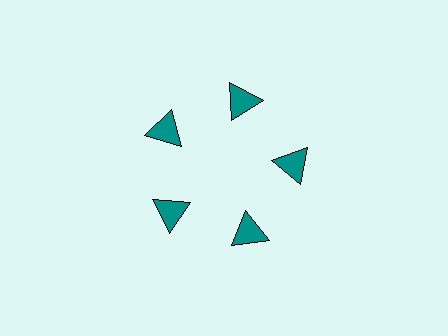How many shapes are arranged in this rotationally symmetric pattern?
There are 5 shapes, arranged in 5 groups of 1.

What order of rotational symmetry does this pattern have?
This pattern has 5-fold rotational symmetry.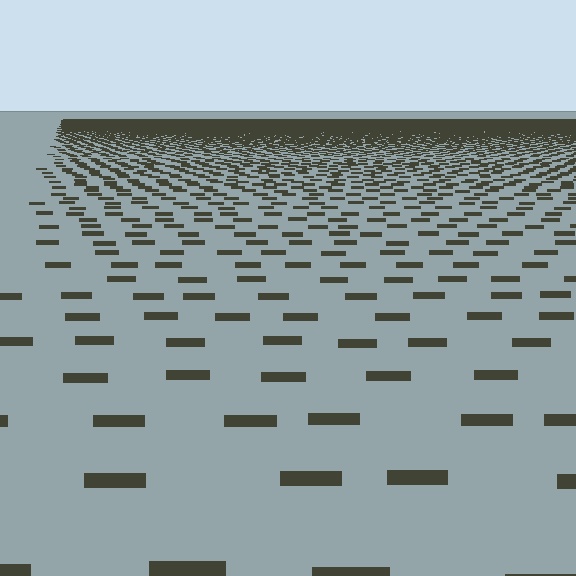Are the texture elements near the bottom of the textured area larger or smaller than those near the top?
Larger. Near the bottom, elements are closer to the viewer and appear at a bigger on-screen size.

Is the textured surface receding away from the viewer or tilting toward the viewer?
The surface is receding away from the viewer. Texture elements get smaller and denser toward the top.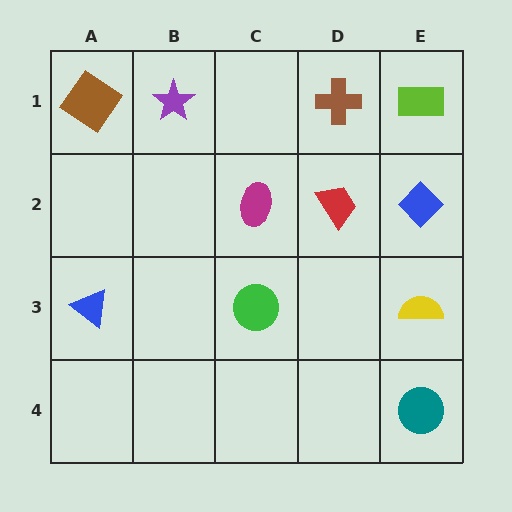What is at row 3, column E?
A yellow semicircle.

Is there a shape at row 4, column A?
No, that cell is empty.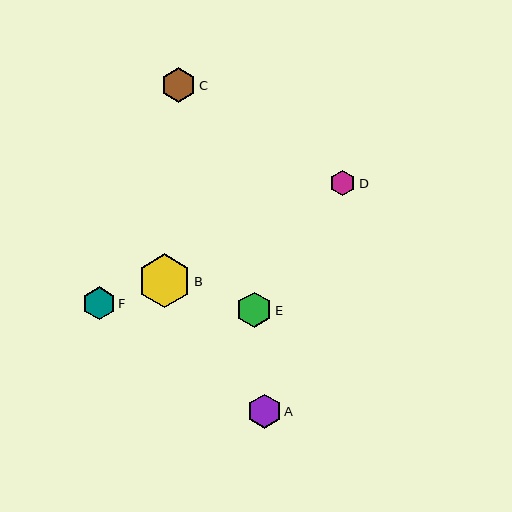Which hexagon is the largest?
Hexagon B is the largest with a size of approximately 54 pixels.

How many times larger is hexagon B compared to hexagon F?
Hexagon B is approximately 1.7 times the size of hexagon F.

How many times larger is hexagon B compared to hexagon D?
Hexagon B is approximately 2.1 times the size of hexagon D.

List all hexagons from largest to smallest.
From largest to smallest: B, E, C, A, F, D.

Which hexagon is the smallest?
Hexagon D is the smallest with a size of approximately 26 pixels.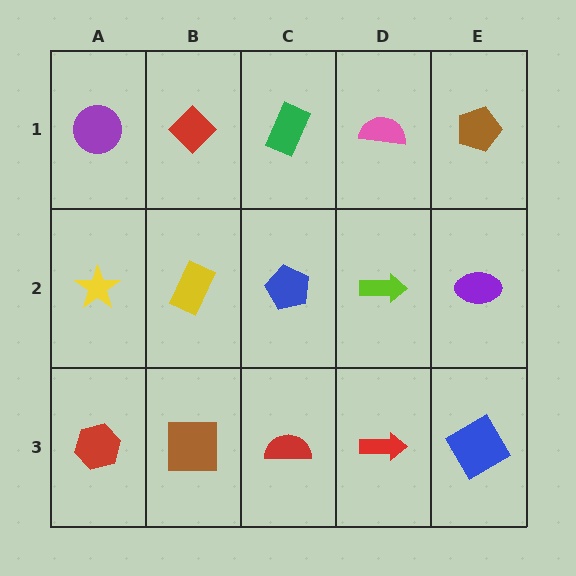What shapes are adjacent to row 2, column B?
A red diamond (row 1, column B), a brown square (row 3, column B), a yellow star (row 2, column A), a blue pentagon (row 2, column C).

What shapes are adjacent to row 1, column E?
A purple ellipse (row 2, column E), a pink semicircle (row 1, column D).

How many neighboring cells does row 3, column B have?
3.